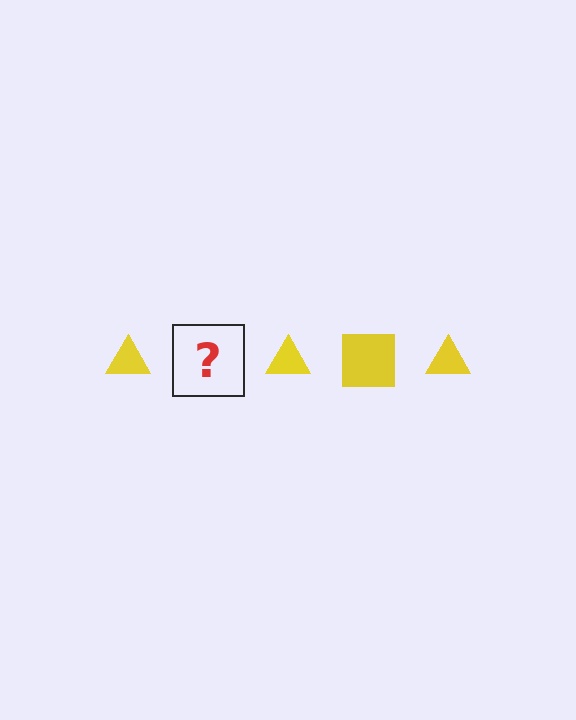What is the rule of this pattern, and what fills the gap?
The rule is that the pattern cycles through triangle, square shapes in yellow. The gap should be filled with a yellow square.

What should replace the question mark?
The question mark should be replaced with a yellow square.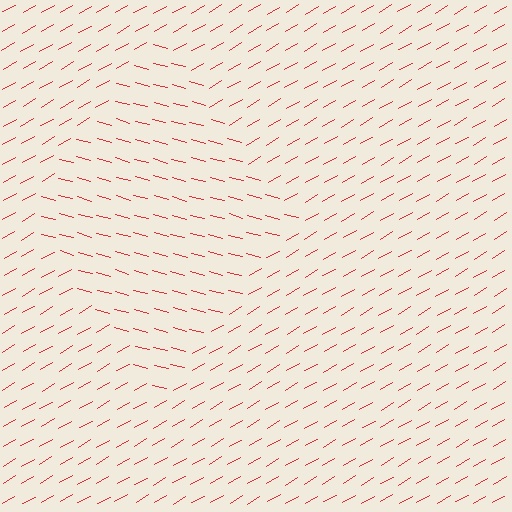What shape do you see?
I see a diamond.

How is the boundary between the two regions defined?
The boundary is defined purely by a change in line orientation (approximately 45 degrees difference). All lines are the same color and thickness.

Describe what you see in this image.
The image is filled with small red line segments. A diamond region in the image has lines oriented differently from the surrounding lines, creating a visible texture boundary.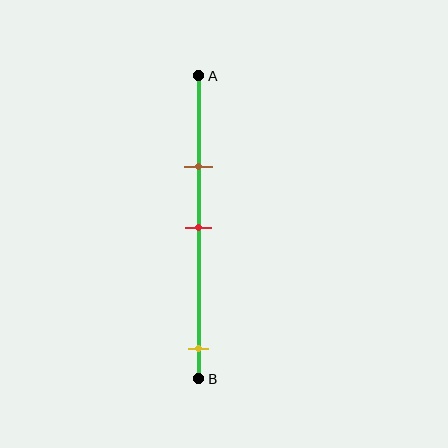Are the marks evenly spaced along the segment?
No, the marks are not evenly spaced.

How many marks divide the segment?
There are 3 marks dividing the segment.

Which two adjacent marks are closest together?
The brown and red marks are the closest adjacent pair.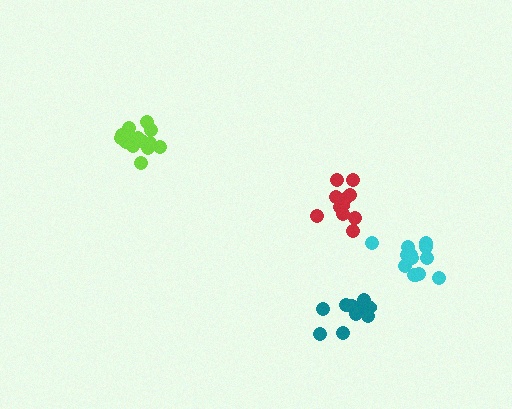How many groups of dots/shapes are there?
There are 4 groups.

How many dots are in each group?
Group 1: 16 dots, Group 2: 10 dots, Group 3: 13 dots, Group 4: 11 dots (50 total).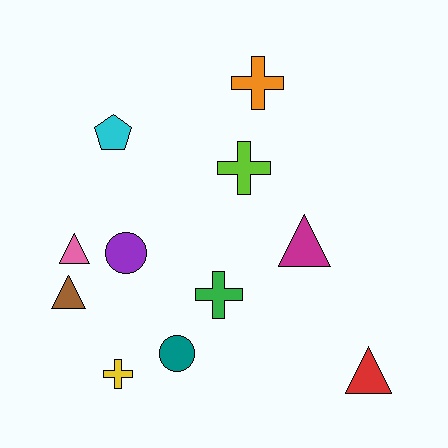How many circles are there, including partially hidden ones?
There are 2 circles.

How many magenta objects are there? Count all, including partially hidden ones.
There is 1 magenta object.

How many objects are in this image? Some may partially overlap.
There are 11 objects.